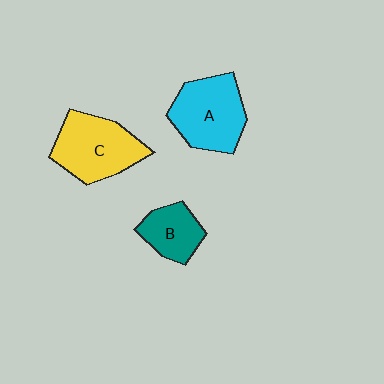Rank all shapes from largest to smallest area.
From largest to smallest: C (yellow), A (cyan), B (teal).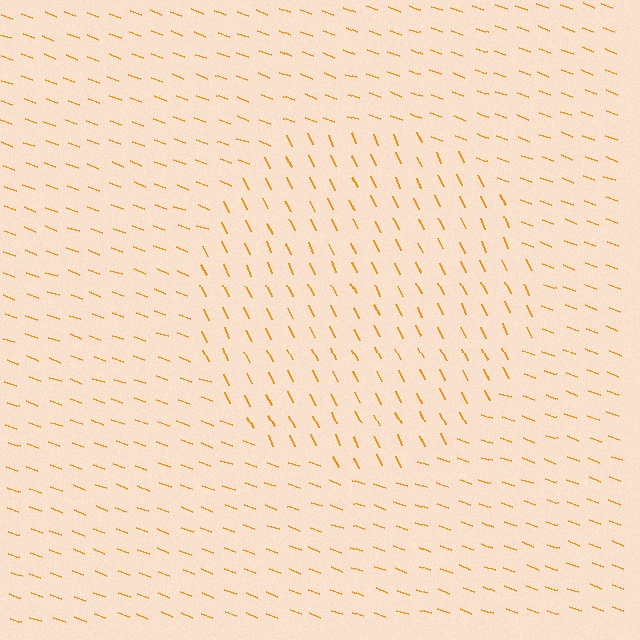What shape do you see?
I see a circle.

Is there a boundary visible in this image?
Yes, there is a texture boundary formed by a change in line orientation.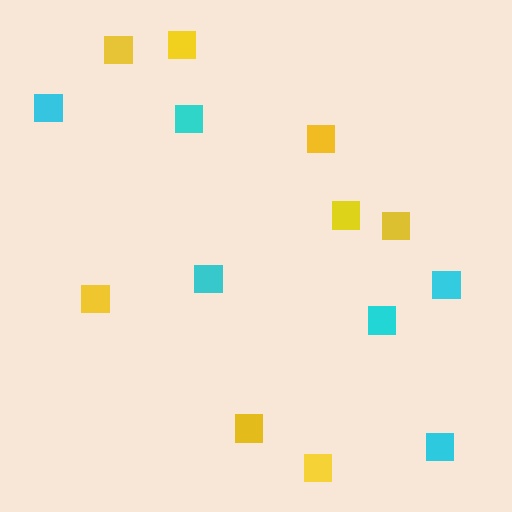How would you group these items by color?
There are 2 groups: one group of yellow squares (8) and one group of cyan squares (6).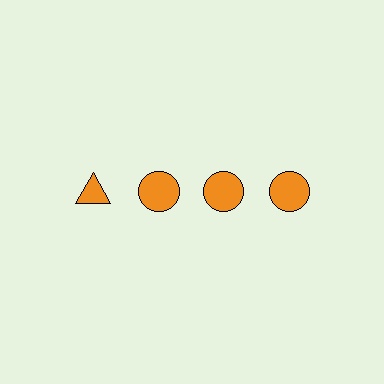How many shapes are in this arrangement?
There are 4 shapes arranged in a grid pattern.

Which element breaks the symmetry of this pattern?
The orange triangle in the top row, leftmost column breaks the symmetry. All other shapes are orange circles.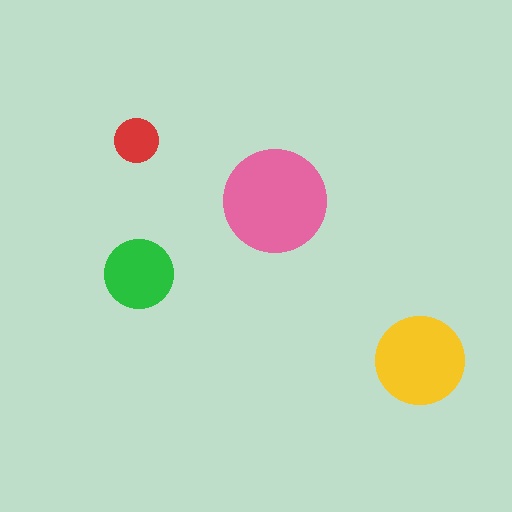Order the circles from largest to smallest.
the pink one, the yellow one, the green one, the red one.